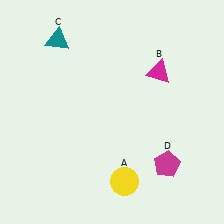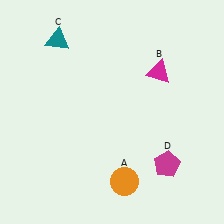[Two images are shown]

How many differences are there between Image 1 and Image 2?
There is 1 difference between the two images.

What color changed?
The circle (A) changed from yellow in Image 1 to orange in Image 2.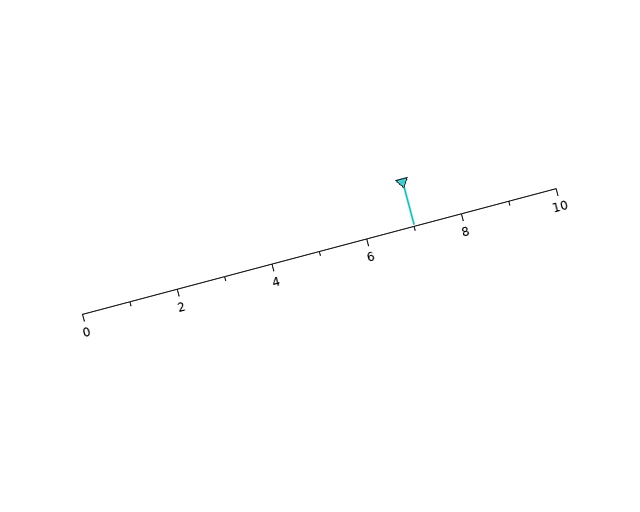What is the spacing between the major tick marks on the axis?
The major ticks are spaced 2 apart.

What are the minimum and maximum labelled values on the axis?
The axis runs from 0 to 10.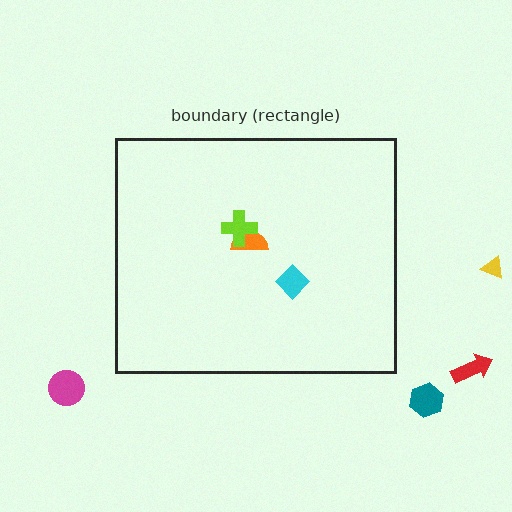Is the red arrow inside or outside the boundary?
Outside.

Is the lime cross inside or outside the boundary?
Inside.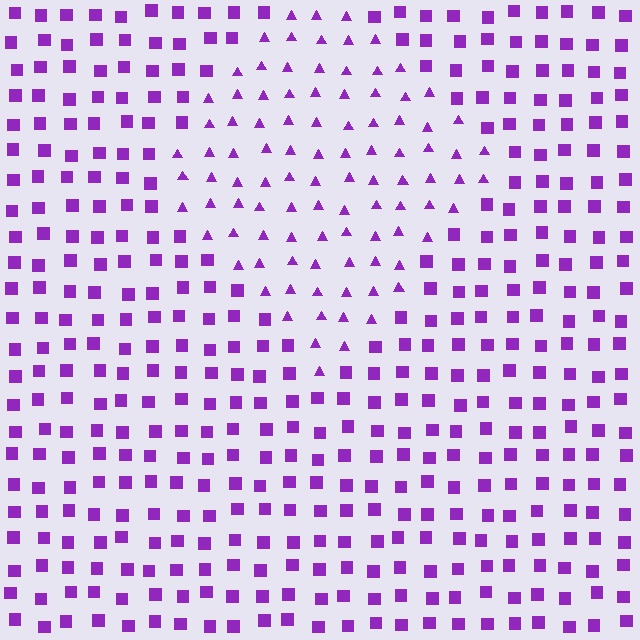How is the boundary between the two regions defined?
The boundary is defined by a change in element shape: triangles inside vs. squares outside. All elements share the same color and spacing.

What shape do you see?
I see a diamond.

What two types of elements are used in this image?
The image uses triangles inside the diamond region and squares outside it.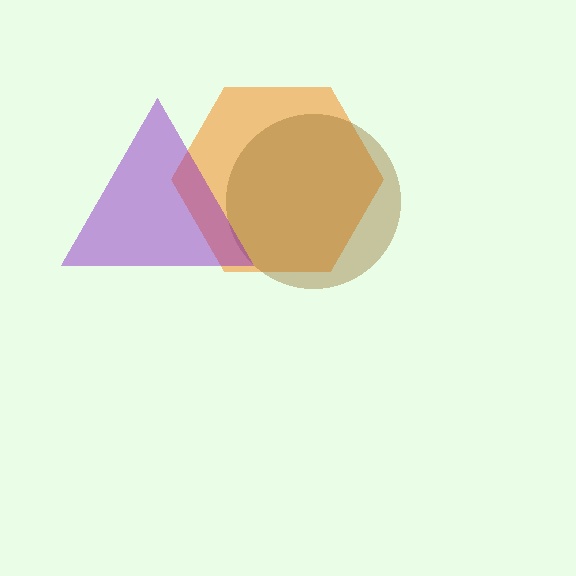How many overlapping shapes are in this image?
There are 3 overlapping shapes in the image.